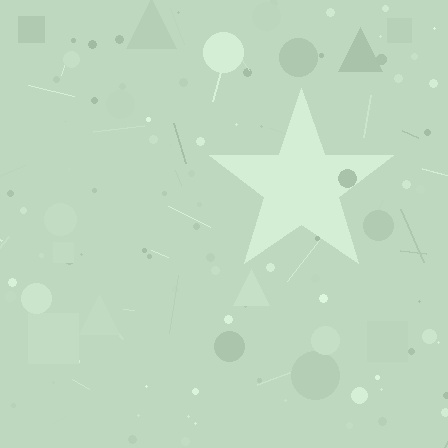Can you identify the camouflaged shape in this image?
The camouflaged shape is a star.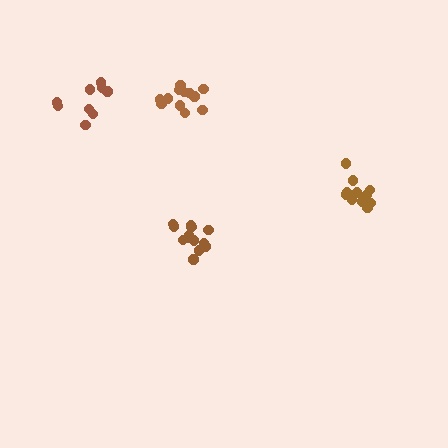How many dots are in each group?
Group 1: 13 dots, Group 2: 12 dots, Group 3: 9 dots, Group 4: 13 dots (47 total).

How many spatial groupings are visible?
There are 4 spatial groupings.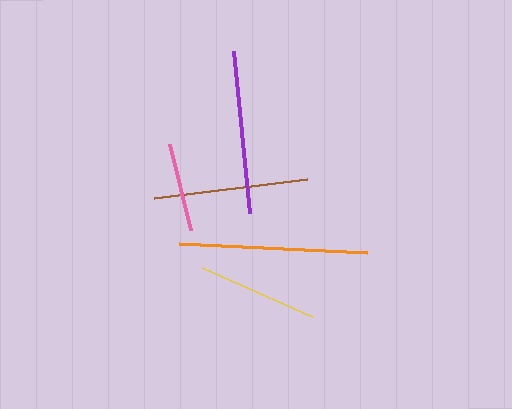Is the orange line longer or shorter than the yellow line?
The orange line is longer than the yellow line.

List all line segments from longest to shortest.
From longest to shortest: orange, purple, brown, yellow, pink.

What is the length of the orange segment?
The orange segment is approximately 188 pixels long.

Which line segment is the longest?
The orange line is the longest at approximately 188 pixels.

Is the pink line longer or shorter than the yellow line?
The yellow line is longer than the pink line.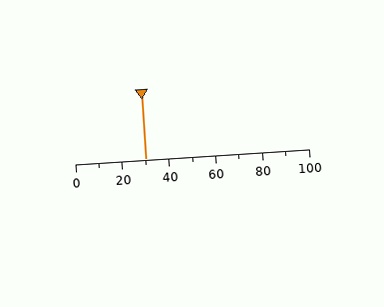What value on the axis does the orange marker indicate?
The marker indicates approximately 30.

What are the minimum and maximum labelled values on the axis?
The axis runs from 0 to 100.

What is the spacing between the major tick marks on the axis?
The major ticks are spaced 20 apart.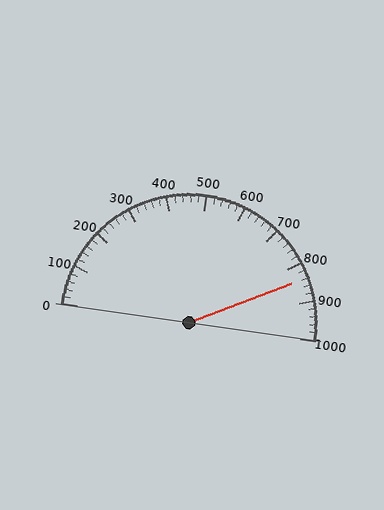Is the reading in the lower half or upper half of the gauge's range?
The reading is in the upper half of the range (0 to 1000).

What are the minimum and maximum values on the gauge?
The gauge ranges from 0 to 1000.